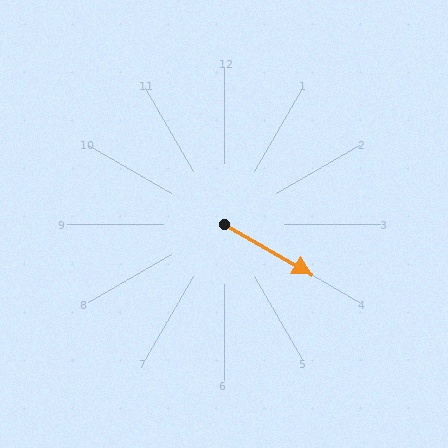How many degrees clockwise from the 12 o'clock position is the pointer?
Approximately 120 degrees.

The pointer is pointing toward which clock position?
Roughly 4 o'clock.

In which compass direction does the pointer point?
Southeast.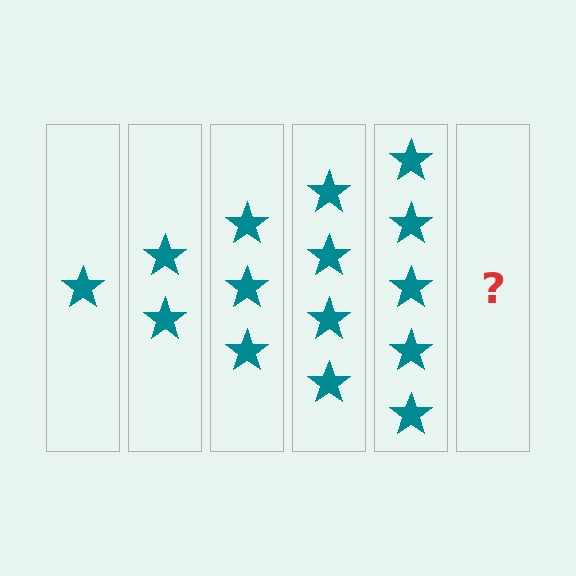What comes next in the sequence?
The next element should be 6 stars.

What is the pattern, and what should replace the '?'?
The pattern is that each step adds one more star. The '?' should be 6 stars.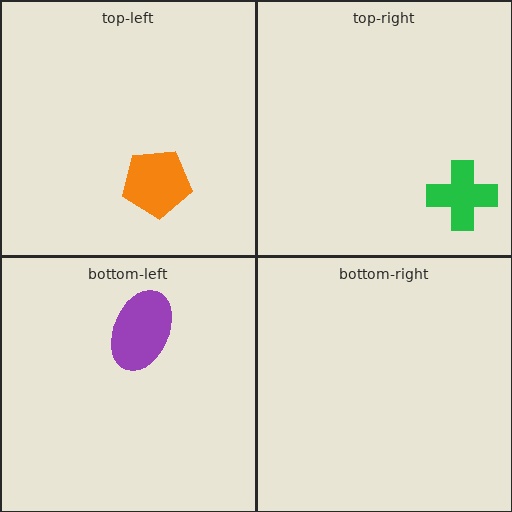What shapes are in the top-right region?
The green cross.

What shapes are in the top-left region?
The orange pentagon.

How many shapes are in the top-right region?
1.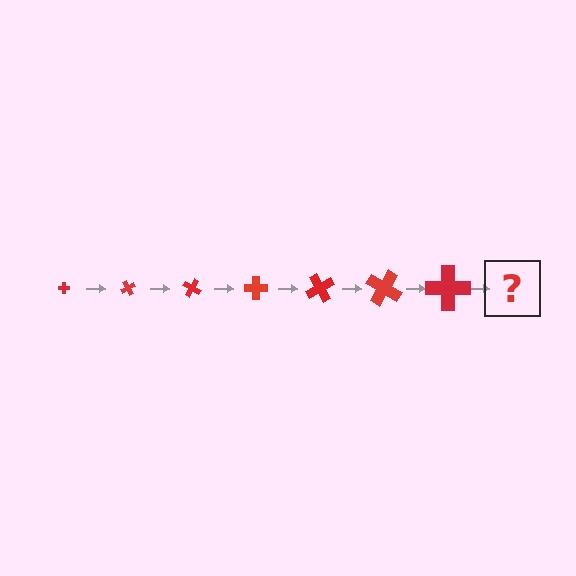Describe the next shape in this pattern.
It should be a cross, larger than the previous one and rotated 420 degrees from the start.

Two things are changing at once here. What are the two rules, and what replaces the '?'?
The two rules are that the cross grows larger each step and it rotates 60 degrees each step. The '?' should be a cross, larger than the previous one and rotated 420 degrees from the start.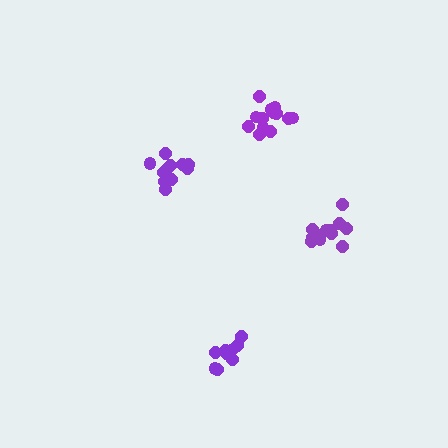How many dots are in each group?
Group 1: 9 dots, Group 2: 13 dots, Group 3: 11 dots, Group 4: 12 dots (45 total).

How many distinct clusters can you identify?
There are 4 distinct clusters.